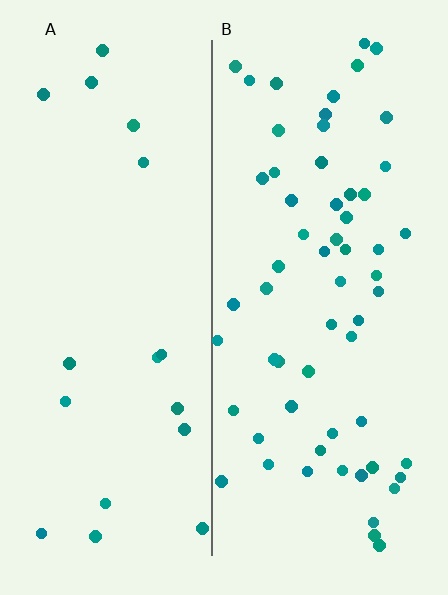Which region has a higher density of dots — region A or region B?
B (the right).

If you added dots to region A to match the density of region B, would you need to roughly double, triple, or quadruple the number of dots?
Approximately triple.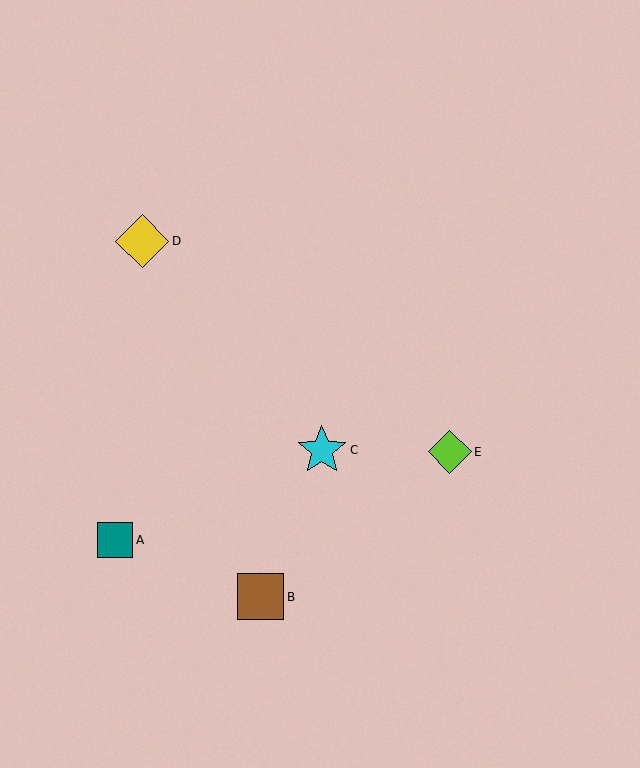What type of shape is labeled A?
Shape A is a teal square.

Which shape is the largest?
The yellow diamond (labeled D) is the largest.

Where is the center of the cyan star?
The center of the cyan star is at (322, 450).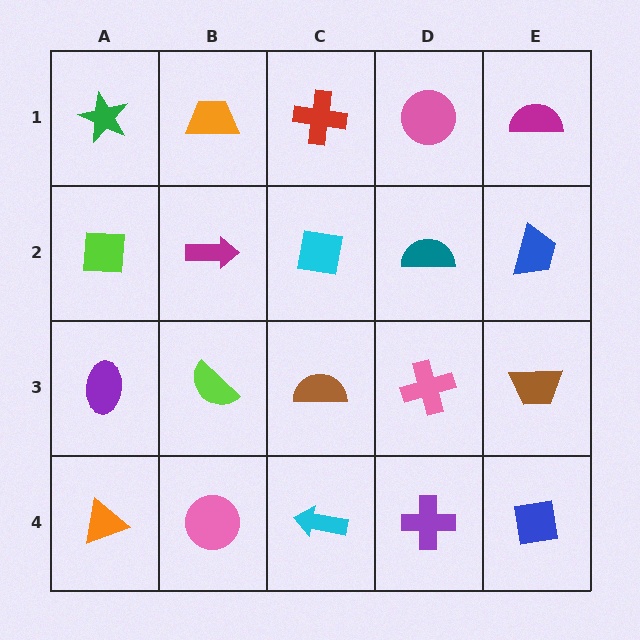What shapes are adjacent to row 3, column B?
A magenta arrow (row 2, column B), a pink circle (row 4, column B), a purple ellipse (row 3, column A), a brown semicircle (row 3, column C).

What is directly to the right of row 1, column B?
A red cross.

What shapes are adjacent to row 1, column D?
A teal semicircle (row 2, column D), a red cross (row 1, column C), a magenta semicircle (row 1, column E).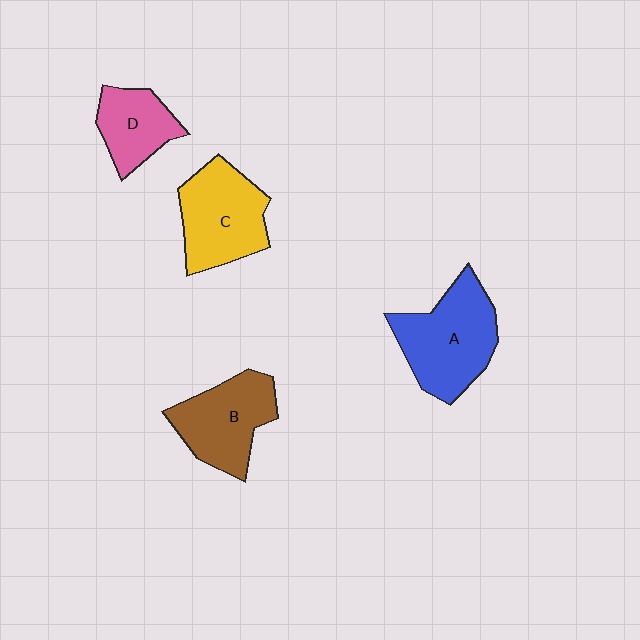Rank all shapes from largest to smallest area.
From largest to smallest: A (blue), C (yellow), B (brown), D (pink).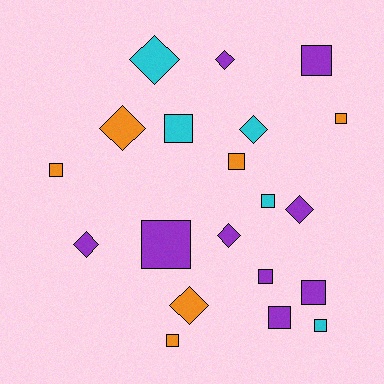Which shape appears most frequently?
Square, with 12 objects.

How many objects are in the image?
There are 20 objects.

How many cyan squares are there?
There are 3 cyan squares.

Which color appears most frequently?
Purple, with 9 objects.